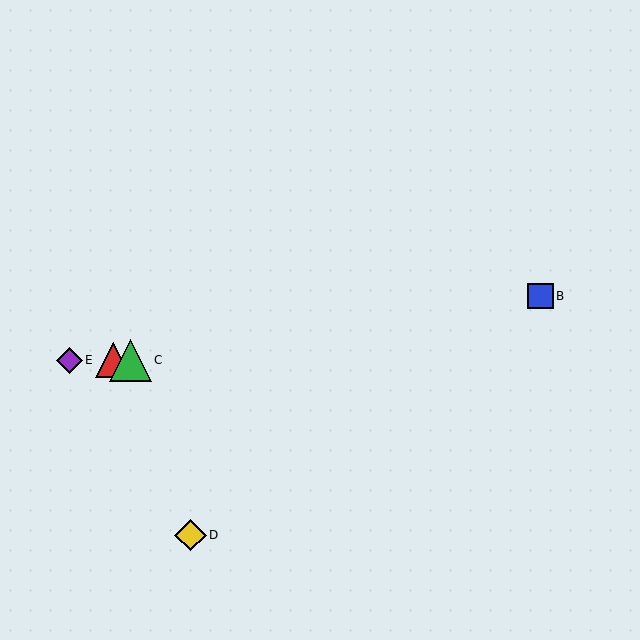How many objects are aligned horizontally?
3 objects (A, C, E) are aligned horizontally.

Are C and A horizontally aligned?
Yes, both are at y≈360.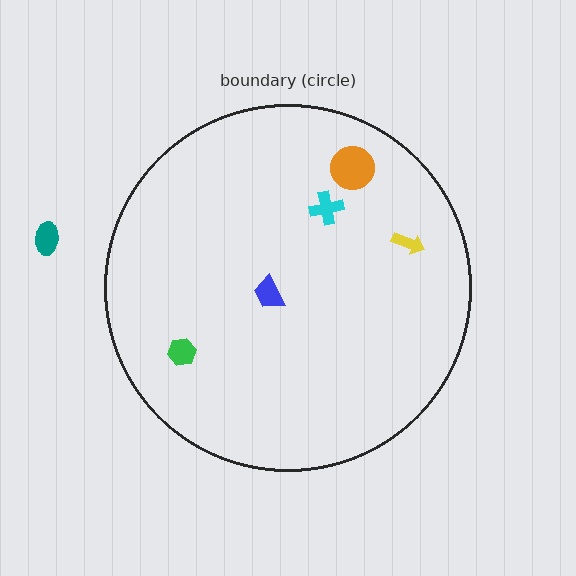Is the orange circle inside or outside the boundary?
Inside.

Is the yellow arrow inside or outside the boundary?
Inside.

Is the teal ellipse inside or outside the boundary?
Outside.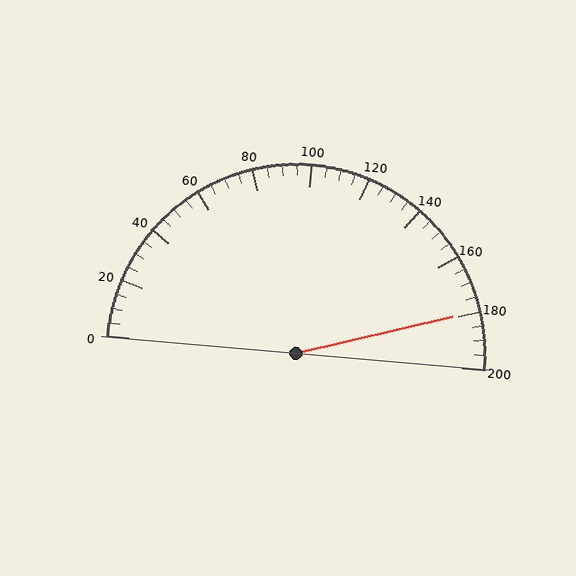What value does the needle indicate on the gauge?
The needle indicates approximately 180.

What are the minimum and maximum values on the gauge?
The gauge ranges from 0 to 200.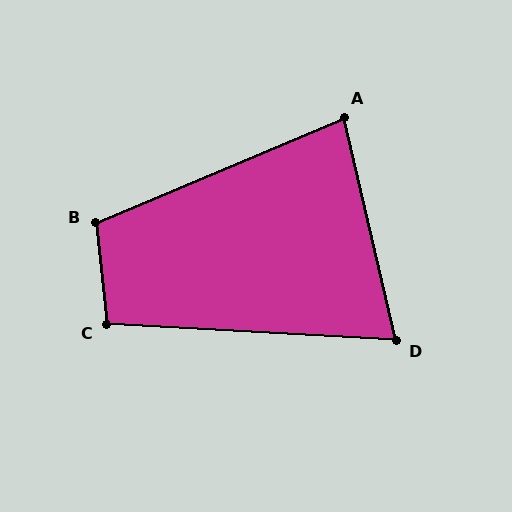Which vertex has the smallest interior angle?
D, at approximately 74 degrees.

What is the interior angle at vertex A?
Approximately 80 degrees (acute).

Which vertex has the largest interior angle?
B, at approximately 106 degrees.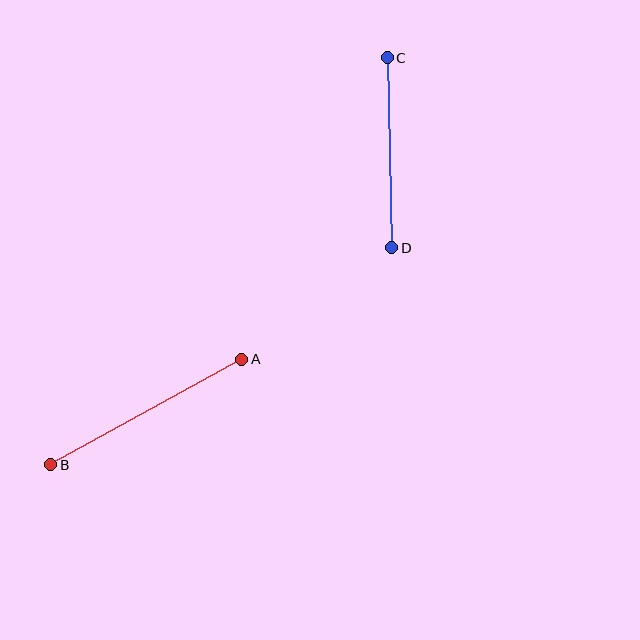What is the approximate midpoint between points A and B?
The midpoint is at approximately (146, 412) pixels.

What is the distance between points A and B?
The distance is approximately 218 pixels.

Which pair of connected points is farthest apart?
Points A and B are farthest apart.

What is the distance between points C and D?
The distance is approximately 190 pixels.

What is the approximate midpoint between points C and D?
The midpoint is at approximately (390, 153) pixels.